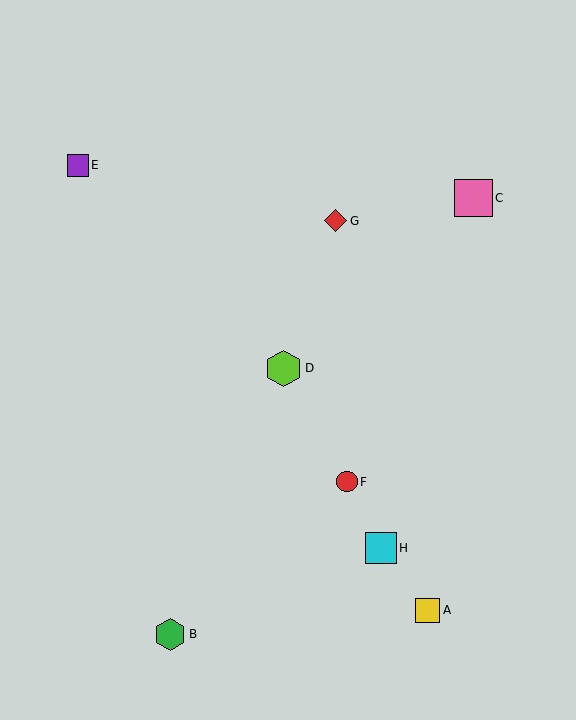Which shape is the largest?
The pink square (labeled C) is the largest.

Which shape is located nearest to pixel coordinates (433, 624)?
The yellow square (labeled A) at (428, 611) is nearest to that location.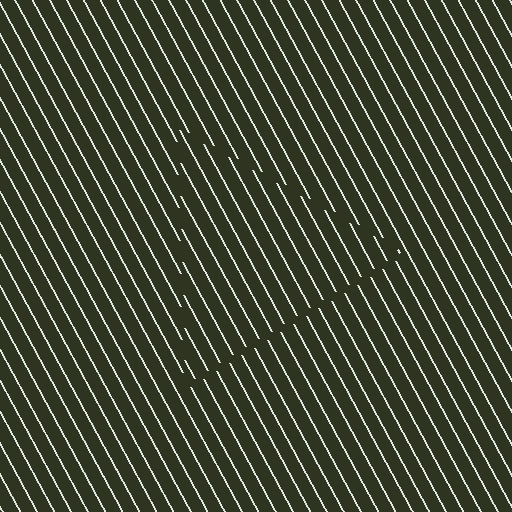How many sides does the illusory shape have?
3 sides — the line-ends trace a triangle.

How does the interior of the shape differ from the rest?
The interior of the shape contains the same grating, shifted by half a period — the contour is defined by the phase discontinuity where line-ends from the inner and outer gratings abut.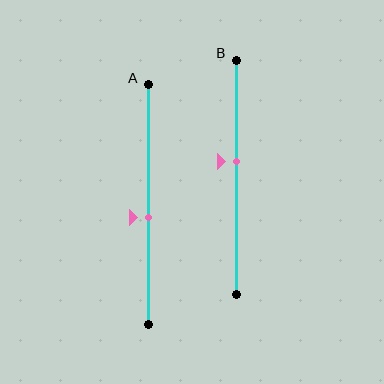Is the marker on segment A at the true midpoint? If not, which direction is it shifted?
No, the marker on segment A is shifted downward by about 6% of the segment length.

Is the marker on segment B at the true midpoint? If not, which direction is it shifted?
No, the marker on segment B is shifted upward by about 7% of the segment length.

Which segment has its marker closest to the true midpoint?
Segment A has its marker closest to the true midpoint.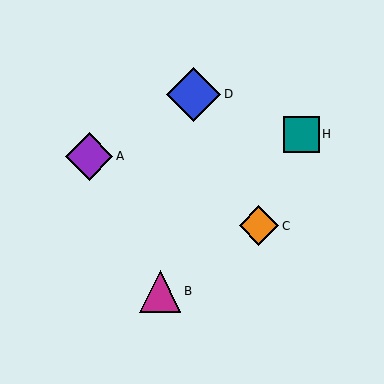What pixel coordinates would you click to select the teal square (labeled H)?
Click at (301, 134) to select the teal square H.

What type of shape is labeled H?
Shape H is a teal square.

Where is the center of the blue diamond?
The center of the blue diamond is at (194, 94).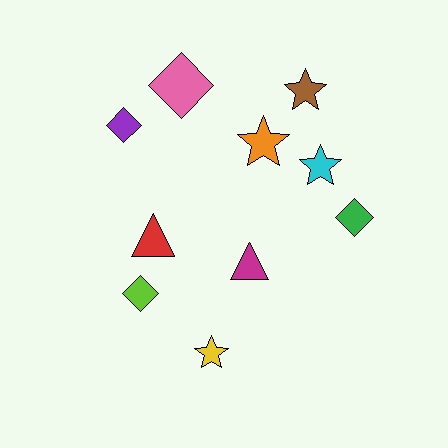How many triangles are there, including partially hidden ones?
There are 2 triangles.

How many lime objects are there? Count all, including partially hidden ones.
There is 1 lime object.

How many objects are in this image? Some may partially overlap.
There are 10 objects.